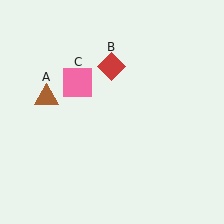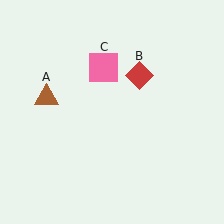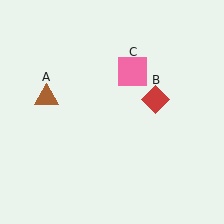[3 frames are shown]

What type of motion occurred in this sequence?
The red diamond (object B), pink square (object C) rotated clockwise around the center of the scene.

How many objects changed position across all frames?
2 objects changed position: red diamond (object B), pink square (object C).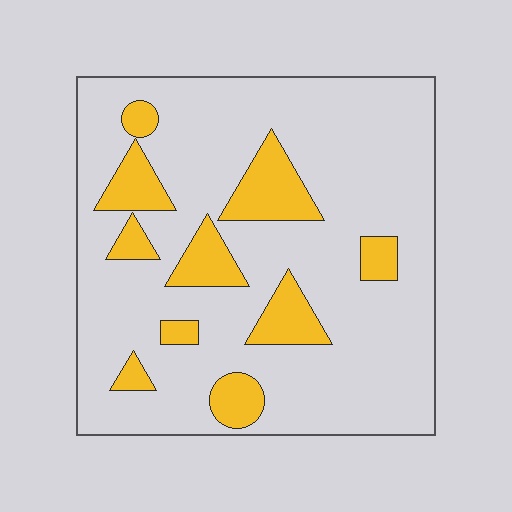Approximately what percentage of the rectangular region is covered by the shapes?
Approximately 20%.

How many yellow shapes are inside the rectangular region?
10.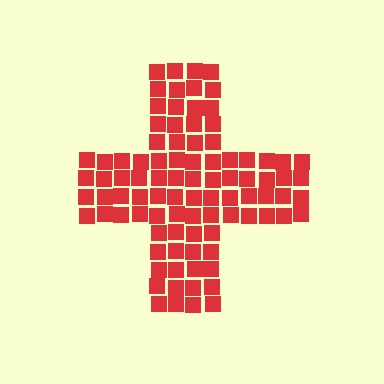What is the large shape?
The large shape is a cross.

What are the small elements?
The small elements are squares.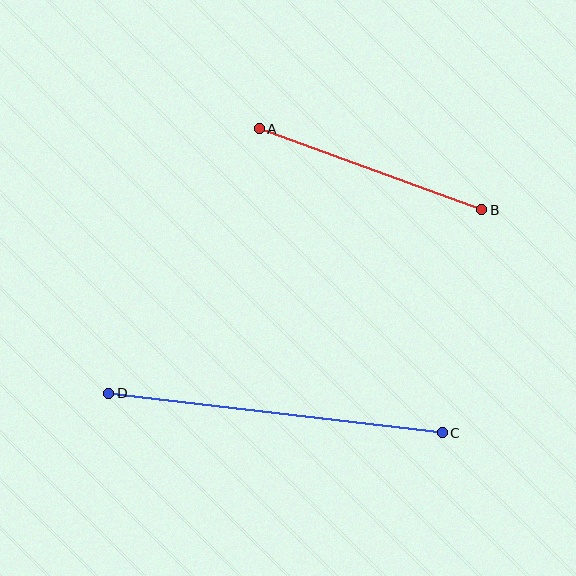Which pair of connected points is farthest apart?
Points C and D are farthest apart.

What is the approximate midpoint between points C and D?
The midpoint is at approximately (275, 413) pixels.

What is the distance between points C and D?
The distance is approximately 336 pixels.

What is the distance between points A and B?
The distance is approximately 237 pixels.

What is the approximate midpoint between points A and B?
The midpoint is at approximately (371, 169) pixels.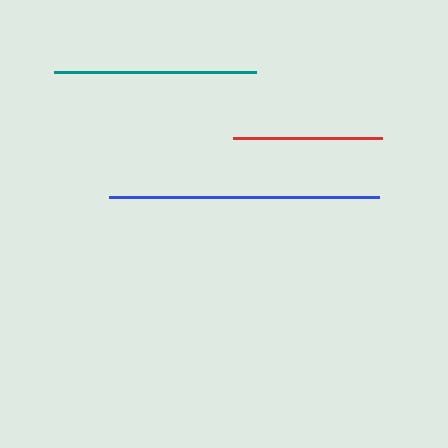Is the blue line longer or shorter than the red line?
The blue line is longer than the red line.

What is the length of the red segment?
The red segment is approximately 148 pixels long.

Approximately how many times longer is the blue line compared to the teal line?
The blue line is approximately 1.3 times the length of the teal line.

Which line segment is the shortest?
The red line is the shortest at approximately 148 pixels.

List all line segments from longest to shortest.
From longest to shortest: blue, teal, red.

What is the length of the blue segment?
The blue segment is approximately 270 pixels long.